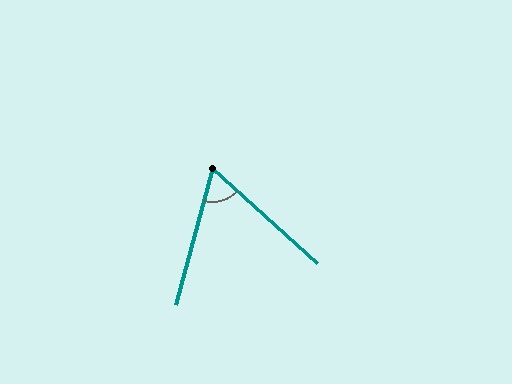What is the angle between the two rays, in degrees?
Approximately 63 degrees.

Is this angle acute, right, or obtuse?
It is acute.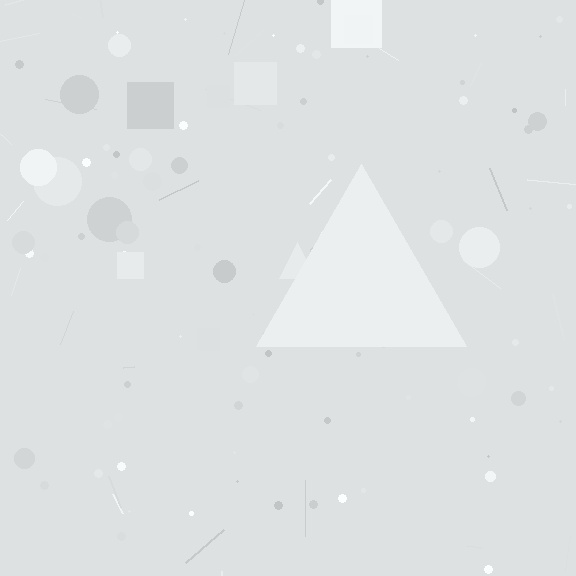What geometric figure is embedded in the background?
A triangle is embedded in the background.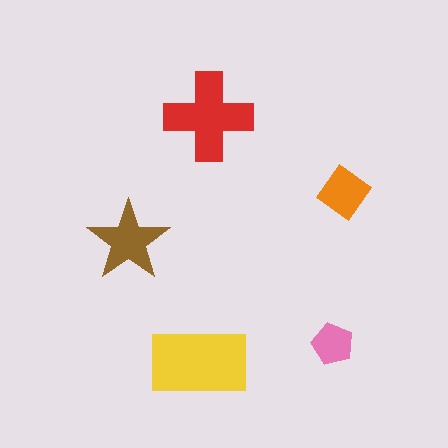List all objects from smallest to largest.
The pink pentagon, the orange diamond, the brown star, the red cross, the yellow rectangle.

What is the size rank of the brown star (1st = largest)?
3rd.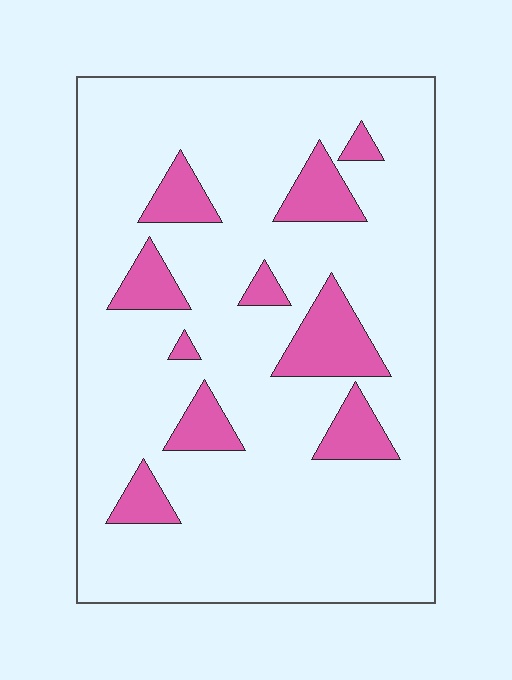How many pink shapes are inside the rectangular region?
10.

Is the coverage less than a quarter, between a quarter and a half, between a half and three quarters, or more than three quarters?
Less than a quarter.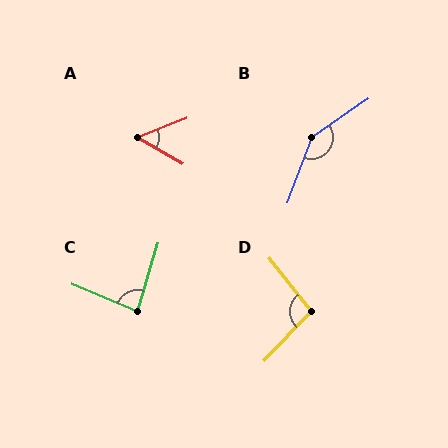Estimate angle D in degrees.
Approximately 98 degrees.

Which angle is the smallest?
A, at approximately 51 degrees.